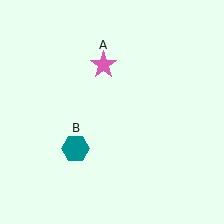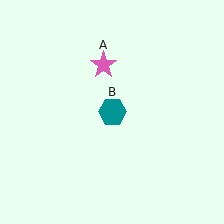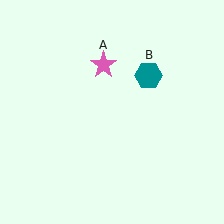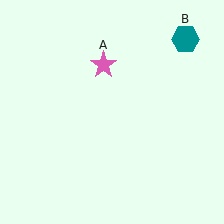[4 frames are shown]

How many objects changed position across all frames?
1 object changed position: teal hexagon (object B).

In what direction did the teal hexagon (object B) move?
The teal hexagon (object B) moved up and to the right.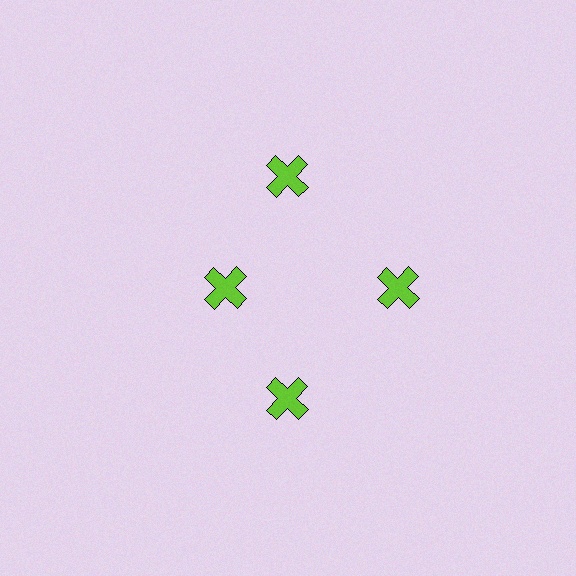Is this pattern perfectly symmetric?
No. The 4 lime crosses are arranged in a ring, but one element near the 9 o'clock position is pulled inward toward the center, breaking the 4-fold rotational symmetry.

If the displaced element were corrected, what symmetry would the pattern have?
It would have 4-fold rotational symmetry — the pattern would map onto itself every 90 degrees.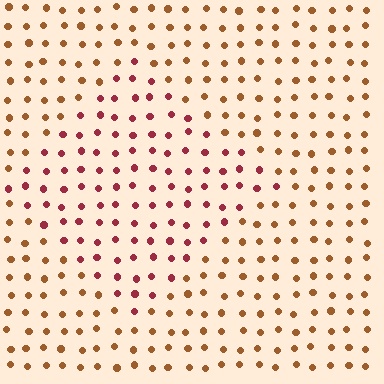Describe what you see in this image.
The image is filled with small brown elements in a uniform arrangement. A diamond-shaped region is visible where the elements are tinted to a slightly different hue, forming a subtle color boundary.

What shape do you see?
I see a diamond.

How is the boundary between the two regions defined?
The boundary is defined purely by a slight shift in hue (about 40 degrees). Spacing, size, and orientation are identical on both sides.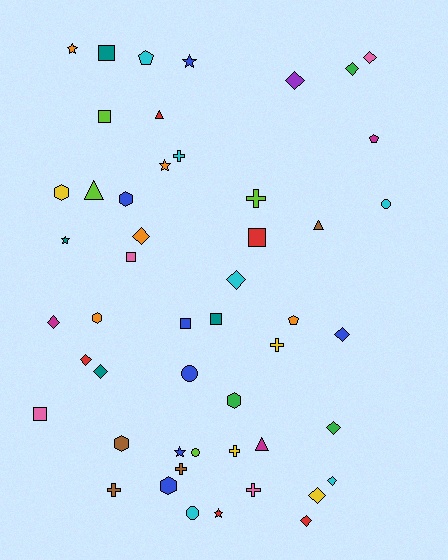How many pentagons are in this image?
There are 3 pentagons.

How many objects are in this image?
There are 50 objects.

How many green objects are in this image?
There are 3 green objects.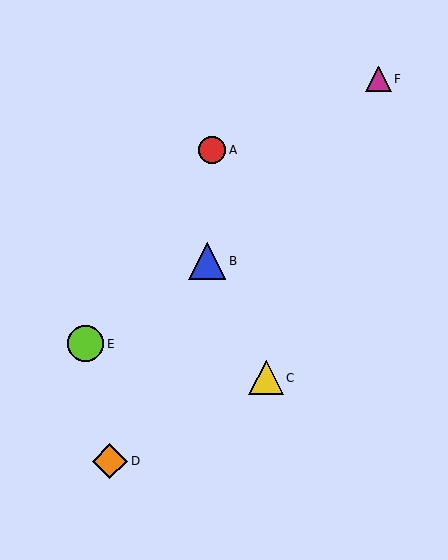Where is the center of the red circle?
The center of the red circle is at (212, 150).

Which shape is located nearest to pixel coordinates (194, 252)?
The blue triangle (labeled B) at (207, 261) is nearest to that location.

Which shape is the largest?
The blue triangle (labeled B) is the largest.